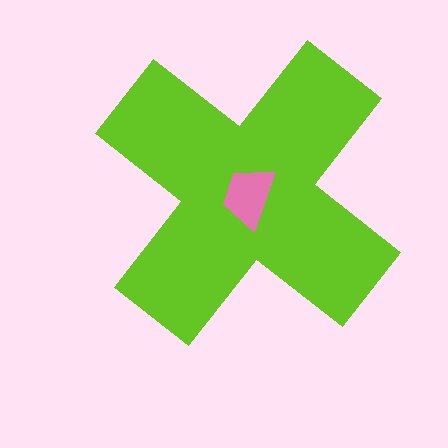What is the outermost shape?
The lime cross.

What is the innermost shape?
The pink trapezoid.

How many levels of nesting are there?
2.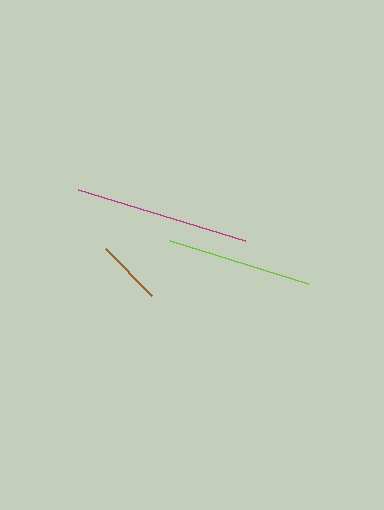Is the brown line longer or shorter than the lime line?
The lime line is longer than the brown line.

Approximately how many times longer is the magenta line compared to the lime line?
The magenta line is approximately 1.2 times the length of the lime line.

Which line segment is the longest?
The magenta line is the longest at approximately 174 pixels.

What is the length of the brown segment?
The brown segment is approximately 65 pixels long.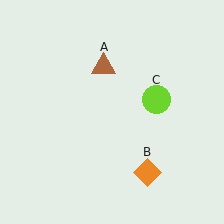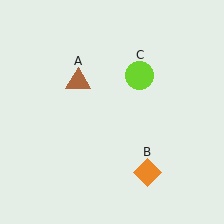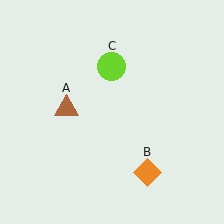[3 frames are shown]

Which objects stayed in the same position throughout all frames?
Orange diamond (object B) remained stationary.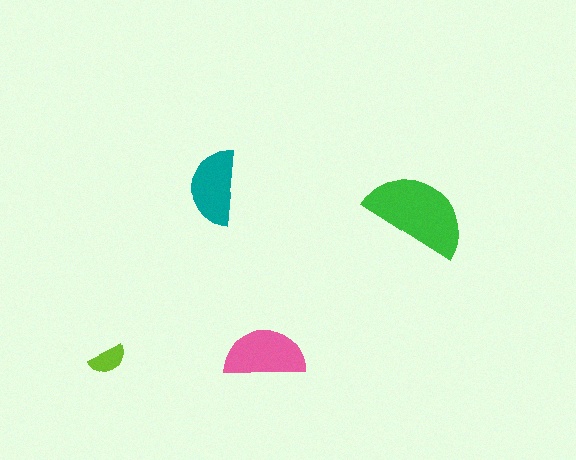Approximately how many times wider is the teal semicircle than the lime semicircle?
About 2 times wider.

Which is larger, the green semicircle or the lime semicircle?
The green one.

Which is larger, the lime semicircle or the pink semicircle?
The pink one.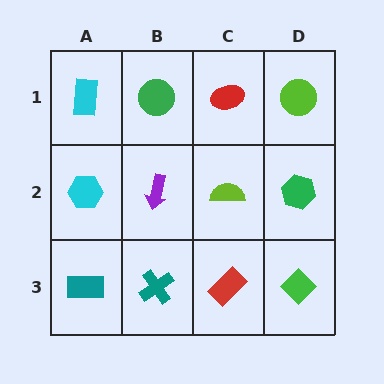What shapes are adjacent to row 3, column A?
A cyan hexagon (row 2, column A), a teal cross (row 3, column B).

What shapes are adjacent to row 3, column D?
A green hexagon (row 2, column D), a red rectangle (row 3, column C).